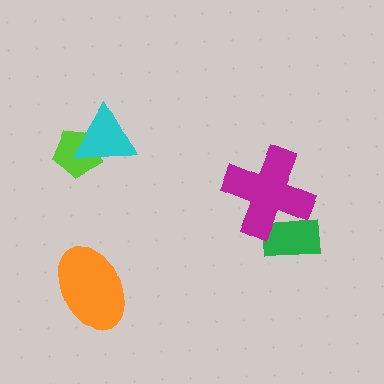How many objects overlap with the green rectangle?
1 object overlaps with the green rectangle.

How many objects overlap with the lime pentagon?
1 object overlaps with the lime pentagon.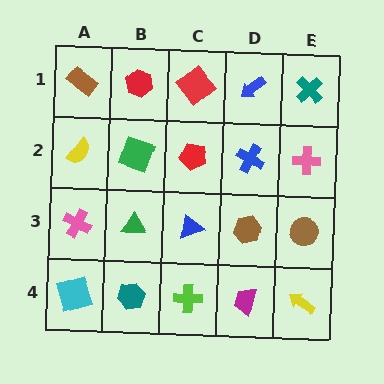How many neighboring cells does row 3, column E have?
3.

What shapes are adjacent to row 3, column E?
A pink cross (row 2, column E), a yellow arrow (row 4, column E), a brown hexagon (row 3, column D).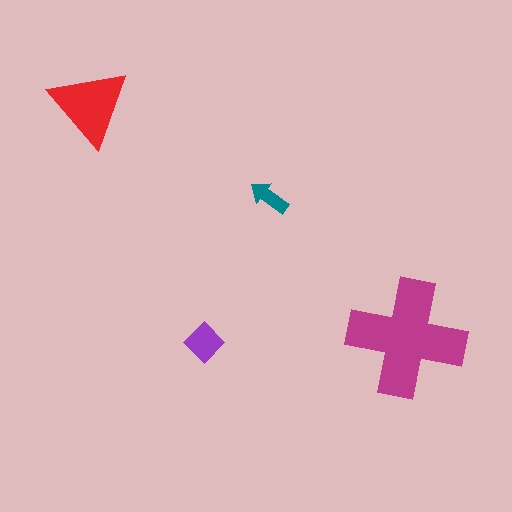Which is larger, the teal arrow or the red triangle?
The red triangle.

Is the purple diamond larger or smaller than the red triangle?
Smaller.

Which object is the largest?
The magenta cross.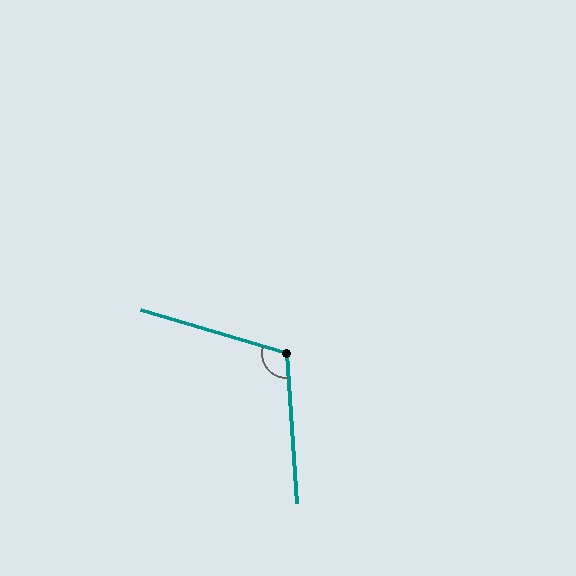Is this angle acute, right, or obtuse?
It is obtuse.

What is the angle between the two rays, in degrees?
Approximately 110 degrees.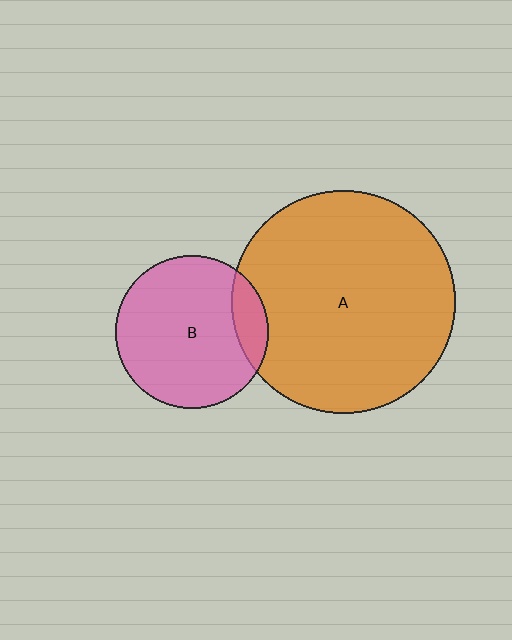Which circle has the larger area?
Circle A (orange).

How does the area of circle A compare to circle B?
Approximately 2.1 times.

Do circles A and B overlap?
Yes.